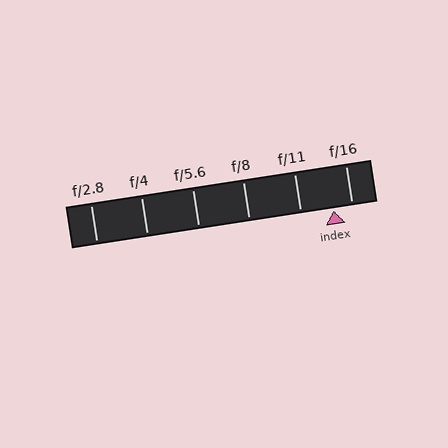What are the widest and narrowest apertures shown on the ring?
The widest aperture shown is f/2.8 and the narrowest is f/16.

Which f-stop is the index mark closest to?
The index mark is closest to f/16.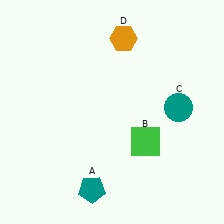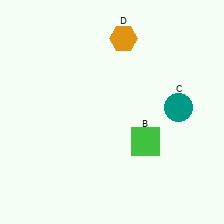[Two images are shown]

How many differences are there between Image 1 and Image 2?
There is 1 difference between the two images.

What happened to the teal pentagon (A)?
The teal pentagon (A) was removed in Image 2. It was in the bottom-left area of Image 1.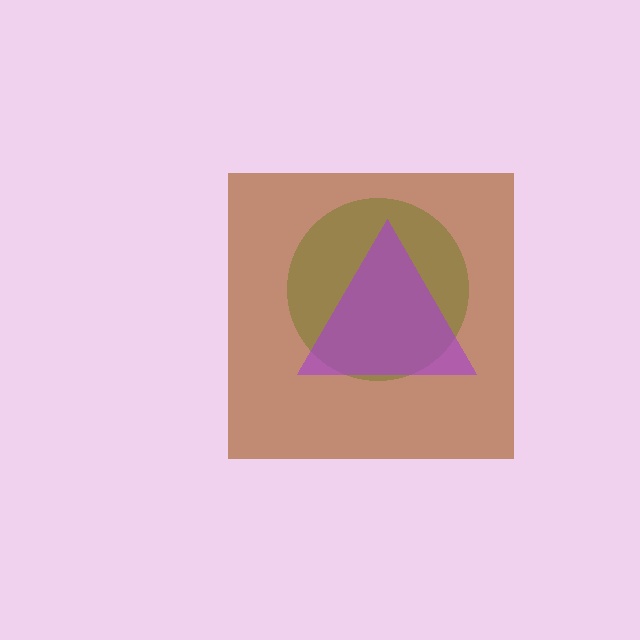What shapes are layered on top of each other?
The layered shapes are: a green circle, a brown square, a purple triangle.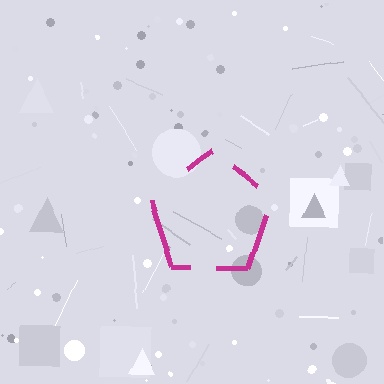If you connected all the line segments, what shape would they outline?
They would outline a pentagon.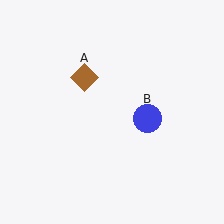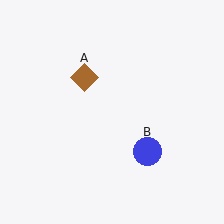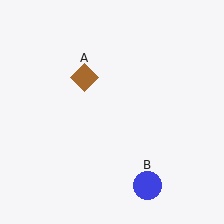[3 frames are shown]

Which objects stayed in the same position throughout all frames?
Brown diamond (object A) remained stationary.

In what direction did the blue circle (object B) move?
The blue circle (object B) moved down.